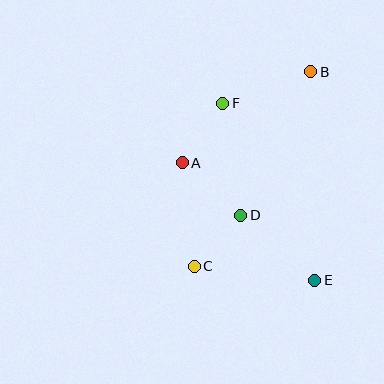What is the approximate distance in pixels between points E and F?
The distance between E and F is approximately 199 pixels.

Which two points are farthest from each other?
Points B and C are farthest from each other.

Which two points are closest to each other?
Points C and D are closest to each other.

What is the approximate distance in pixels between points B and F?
The distance between B and F is approximately 93 pixels.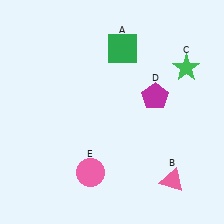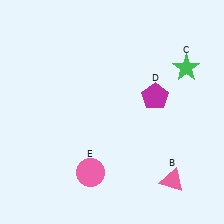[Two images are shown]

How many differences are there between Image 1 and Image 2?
There is 1 difference between the two images.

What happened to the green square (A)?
The green square (A) was removed in Image 2. It was in the top-right area of Image 1.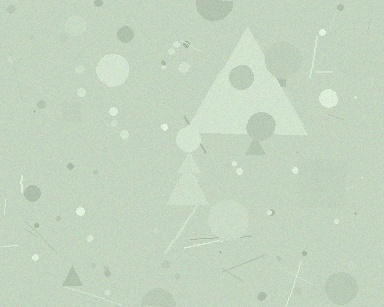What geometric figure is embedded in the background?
A triangle is embedded in the background.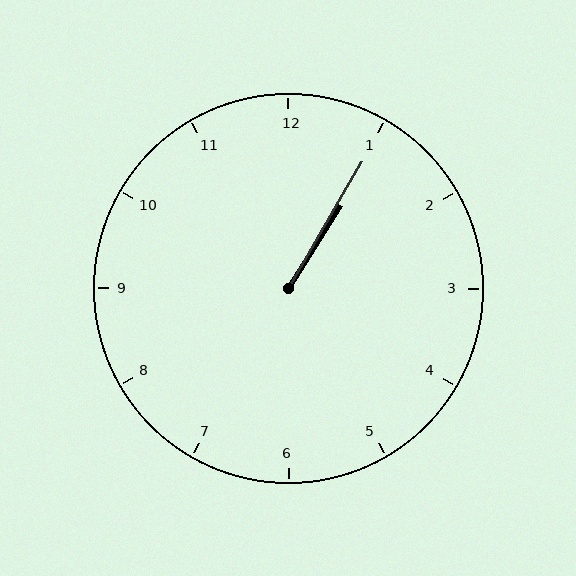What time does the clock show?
1:05.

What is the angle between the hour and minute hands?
Approximately 2 degrees.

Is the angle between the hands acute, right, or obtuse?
It is acute.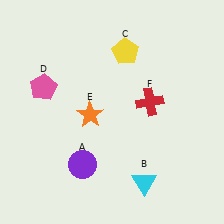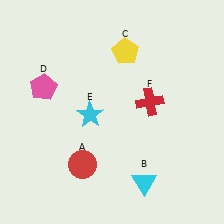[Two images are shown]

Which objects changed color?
A changed from purple to red. E changed from orange to cyan.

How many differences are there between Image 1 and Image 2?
There are 2 differences between the two images.